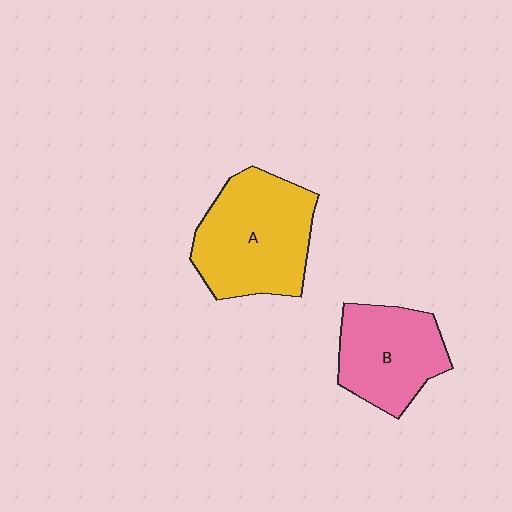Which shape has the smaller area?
Shape B (pink).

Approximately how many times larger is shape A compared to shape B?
Approximately 1.3 times.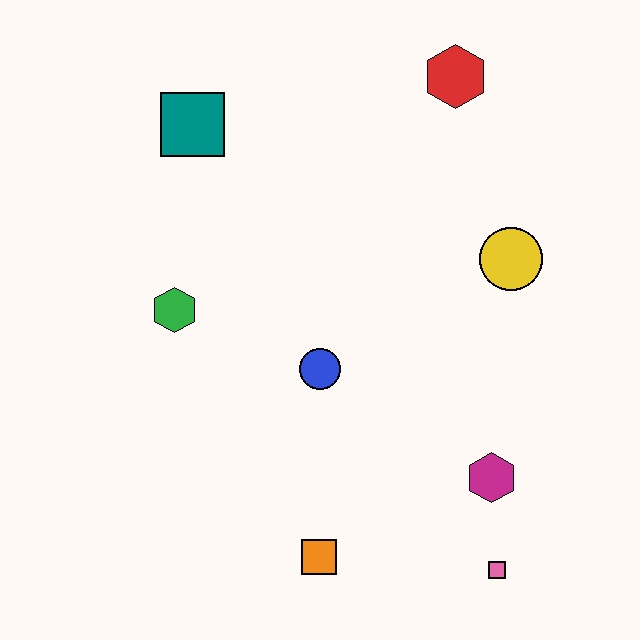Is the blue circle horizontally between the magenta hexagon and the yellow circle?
No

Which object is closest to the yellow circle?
The red hexagon is closest to the yellow circle.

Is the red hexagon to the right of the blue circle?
Yes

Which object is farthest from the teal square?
The pink square is farthest from the teal square.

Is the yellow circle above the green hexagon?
Yes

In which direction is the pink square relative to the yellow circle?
The pink square is below the yellow circle.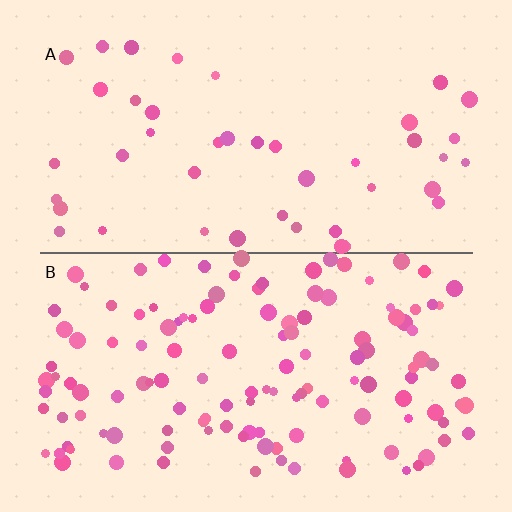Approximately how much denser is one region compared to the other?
Approximately 3.1× — region B over region A.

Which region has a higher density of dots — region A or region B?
B (the bottom).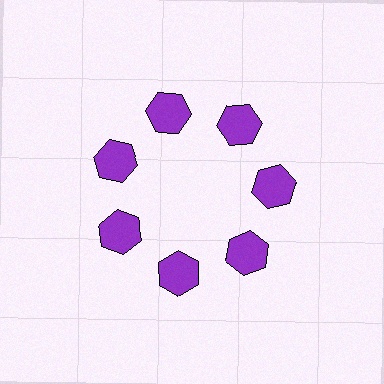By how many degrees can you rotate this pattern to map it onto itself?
The pattern maps onto itself every 51 degrees of rotation.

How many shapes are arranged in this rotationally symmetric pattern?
There are 7 shapes, arranged in 7 groups of 1.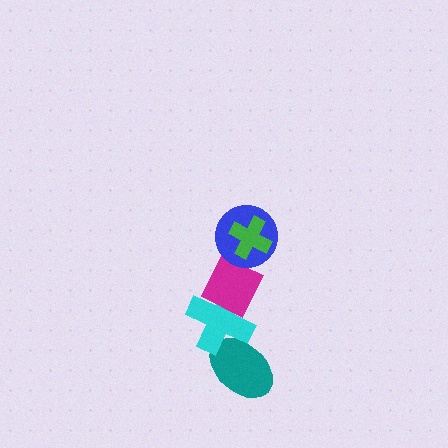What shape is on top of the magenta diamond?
The blue circle is on top of the magenta diamond.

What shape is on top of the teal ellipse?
The cyan cross is on top of the teal ellipse.